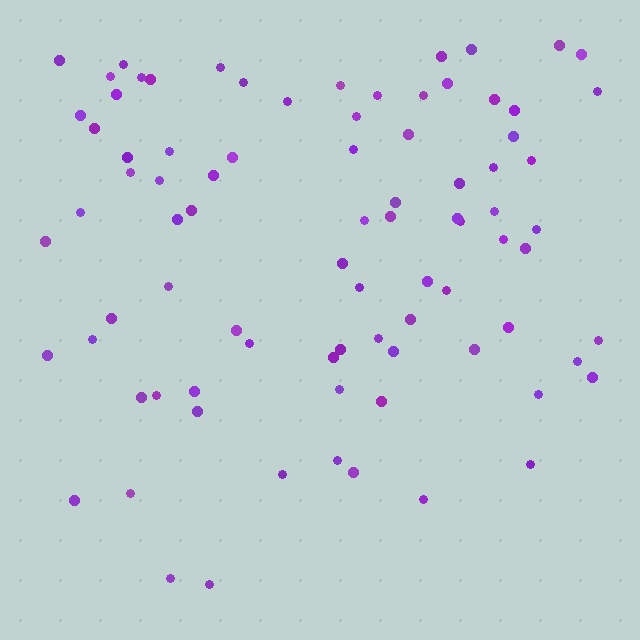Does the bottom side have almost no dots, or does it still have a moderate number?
Still a moderate number, just noticeably fewer than the top.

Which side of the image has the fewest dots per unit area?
The bottom.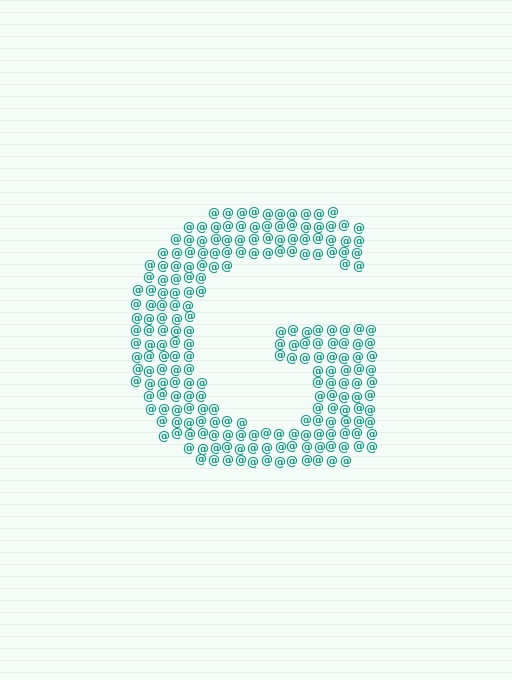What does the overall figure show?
The overall figure shows the letter G.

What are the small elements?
The small elements are at signs.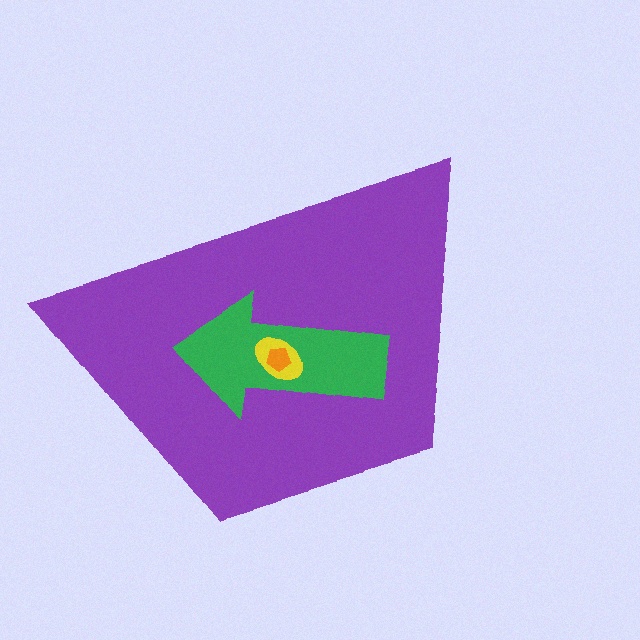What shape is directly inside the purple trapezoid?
The green arrow.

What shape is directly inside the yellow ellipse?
The orange pentagon.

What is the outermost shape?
The purple trapezoid.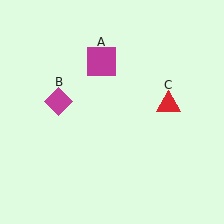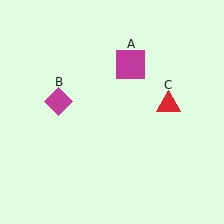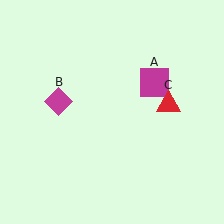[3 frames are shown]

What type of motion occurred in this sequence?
The magenta square (object A) rotated clockwise around the center of the scene.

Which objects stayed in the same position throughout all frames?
Magenta diamond (object B) and red triangle (object C) remained stationary.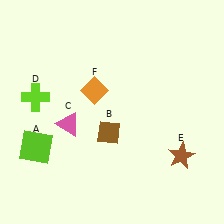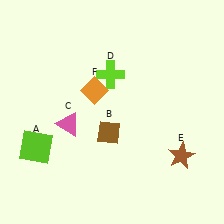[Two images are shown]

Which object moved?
The lime cross (D) moved right.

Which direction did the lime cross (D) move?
The lime cross (D) moved right.